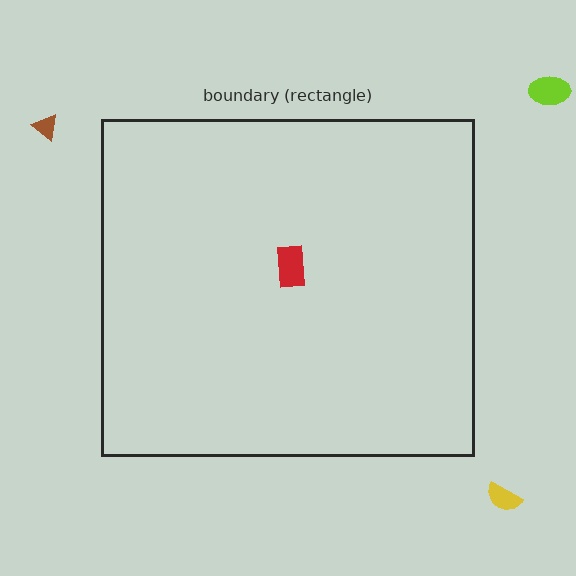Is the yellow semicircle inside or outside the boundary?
Outside.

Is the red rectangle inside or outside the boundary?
Inside.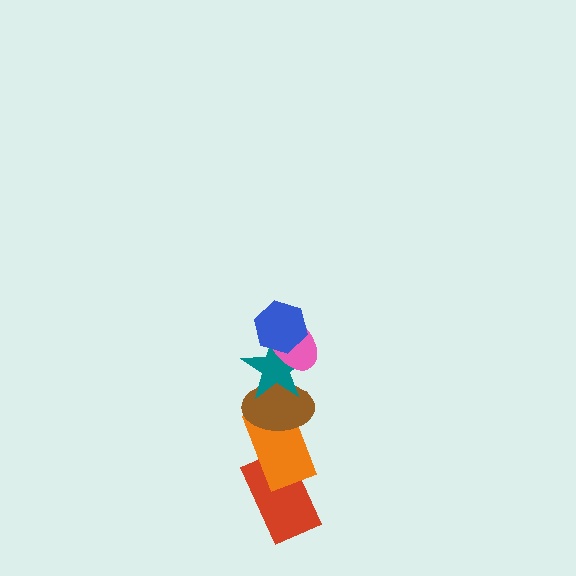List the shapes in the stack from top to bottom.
From top to bottom: the blue hexagon, the pink ellipse, the teal star, the brown ellipse, the orange rectangle, the red rectangle.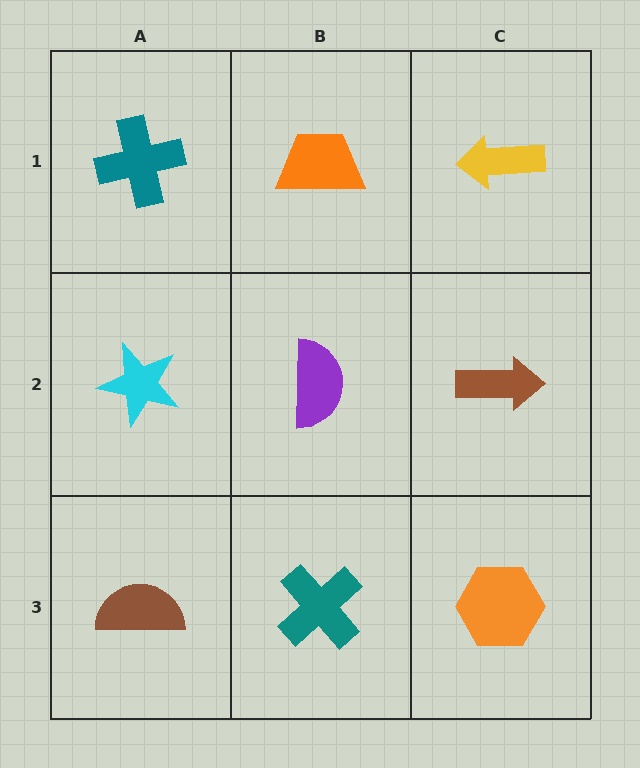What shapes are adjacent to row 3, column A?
A cyan star (row 2, column A), a teal cross (row 3, column B).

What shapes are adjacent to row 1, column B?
A purple semicircle (row 2, column B), a teal cross (row 1, column A), a yellow arrow (row 1, column C).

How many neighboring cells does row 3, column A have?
2.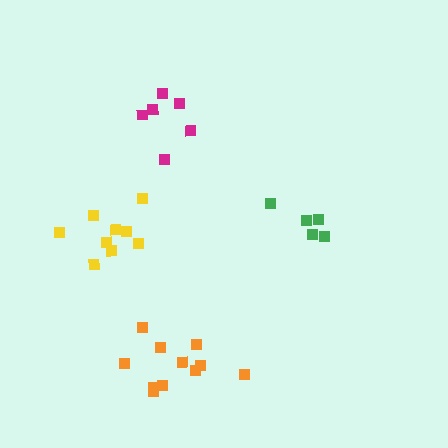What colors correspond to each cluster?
The clusters are colored: yellow, magenta, green, orange.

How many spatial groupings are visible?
There are 4 spatial groupings.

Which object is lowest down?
The orange cluster is bottommost.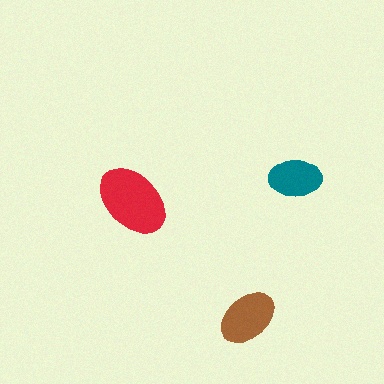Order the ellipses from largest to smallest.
the red one, the brown one, the teal one.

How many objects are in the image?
There are 3 objects in the image.